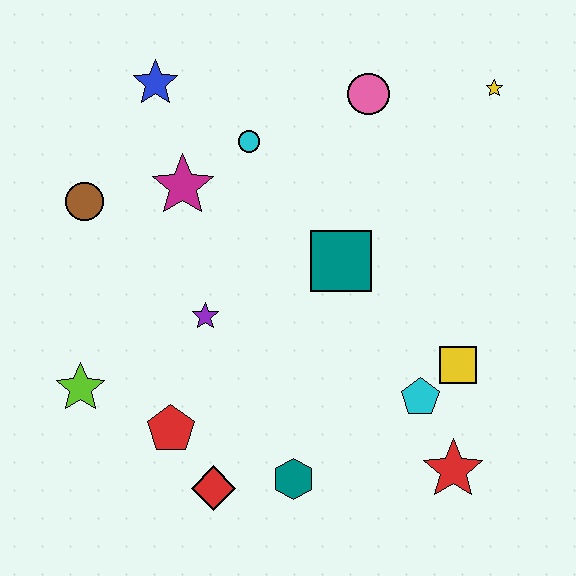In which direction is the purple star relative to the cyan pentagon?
The purple star is to the left of the cyan pentagon.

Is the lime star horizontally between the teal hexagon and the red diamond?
No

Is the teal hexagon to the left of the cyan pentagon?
Yes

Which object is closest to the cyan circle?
The magenta star is closest to the cyan circle.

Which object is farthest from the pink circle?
The red diamond is farthest from the pink circle.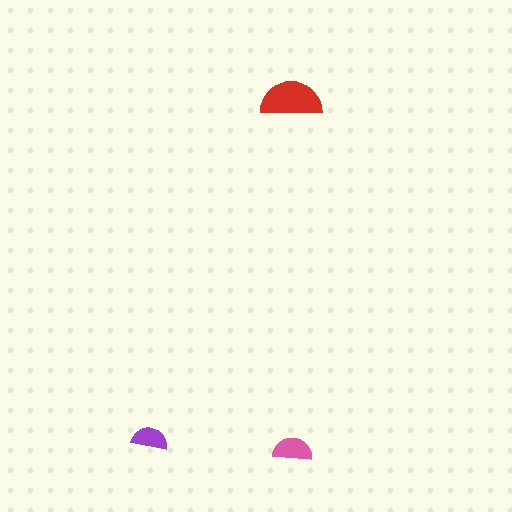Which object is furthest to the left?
The purple semicircle is leftmost.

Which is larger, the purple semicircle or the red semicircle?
The red one.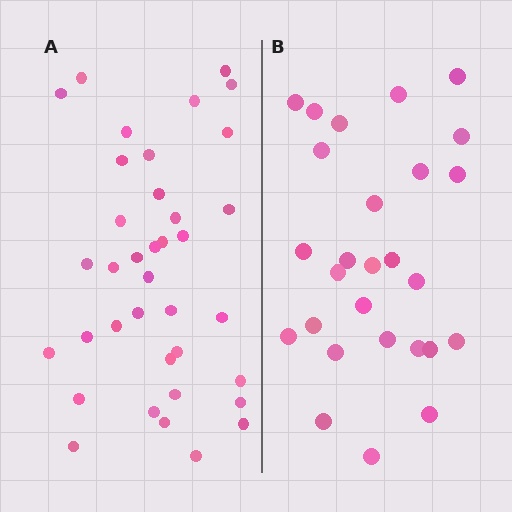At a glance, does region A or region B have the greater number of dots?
Region A (the left region) has more dots.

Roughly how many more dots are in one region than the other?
Region A has roughly 10 or so more dots than region B.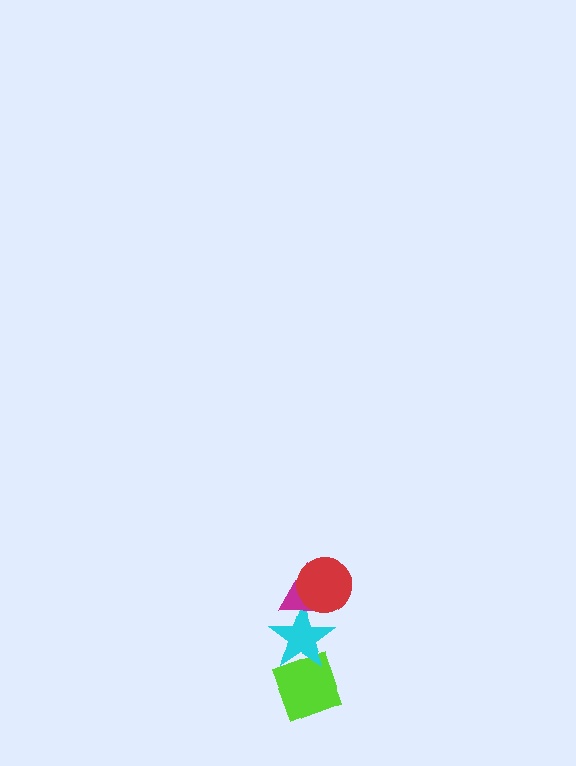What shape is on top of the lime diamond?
The cyan star is on top of the lime diamond.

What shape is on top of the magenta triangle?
The red circle is on top of the magenta triangle.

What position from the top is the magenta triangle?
The magenta triangle is 2nd from the top.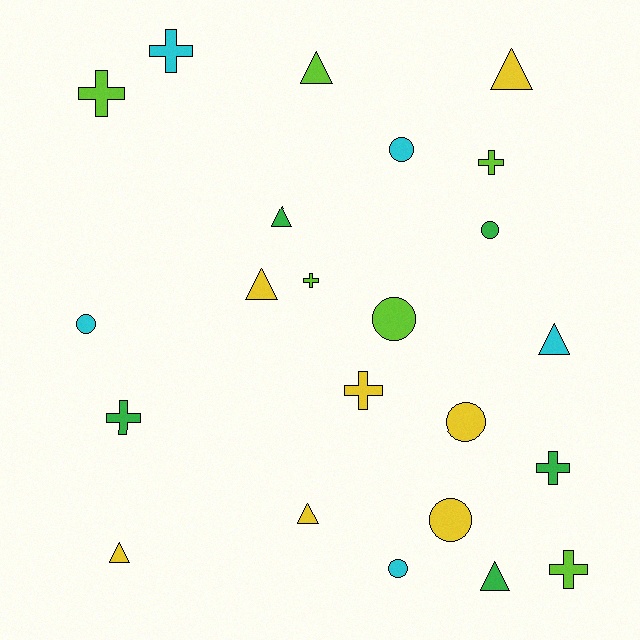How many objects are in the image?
There are 23 objects.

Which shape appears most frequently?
Cross, with 8 objects.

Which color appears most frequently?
Yellow, with 7 objects.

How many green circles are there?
There is 1 green circle.